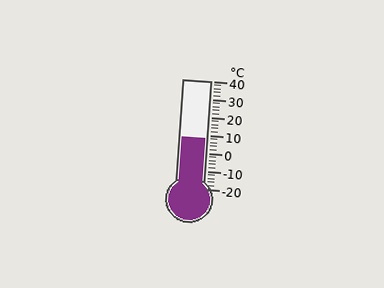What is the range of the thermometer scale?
The thermometer scale ranges from -20°C to 40°C.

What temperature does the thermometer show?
The thermometer shows approximately 8°C.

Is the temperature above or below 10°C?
The temperature is below 10°C.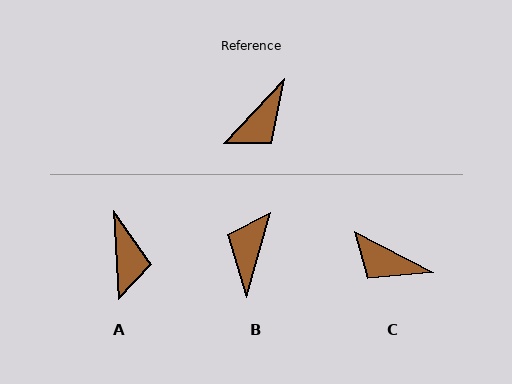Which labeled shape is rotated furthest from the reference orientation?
B, about 153 degrees away.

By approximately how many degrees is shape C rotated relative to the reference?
Approximately 74 degrees clockwise.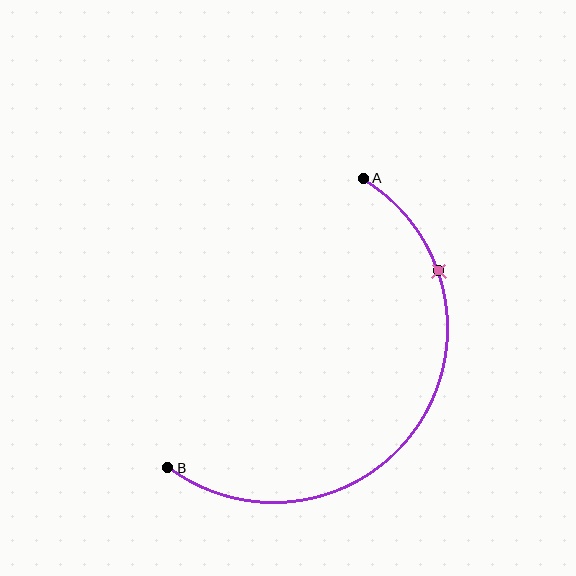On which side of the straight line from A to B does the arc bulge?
The arc bulges below and to the right of the straight line connecting A and B.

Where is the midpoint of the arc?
The arc midpoint is the point on the curve farthest from the straight line joining A and B. It sits below and to the right of that line.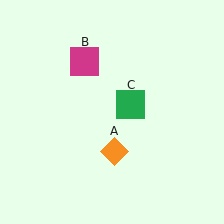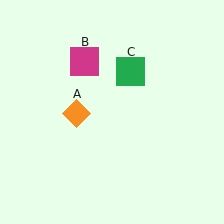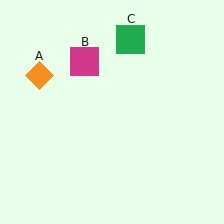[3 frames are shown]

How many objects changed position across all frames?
2 objects changed position: orange diamond (object A), green square (object C).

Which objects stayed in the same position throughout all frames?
Magenta square (object B) remained stationary.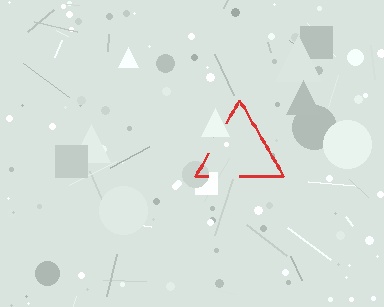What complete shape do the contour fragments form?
The contour fragments form a triangle.